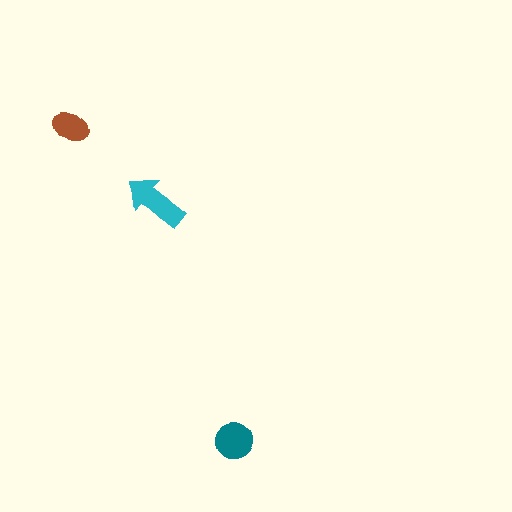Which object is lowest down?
The teal circle is bottommost.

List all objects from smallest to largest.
The brown ellipse, the teal circle, the cyan arrow.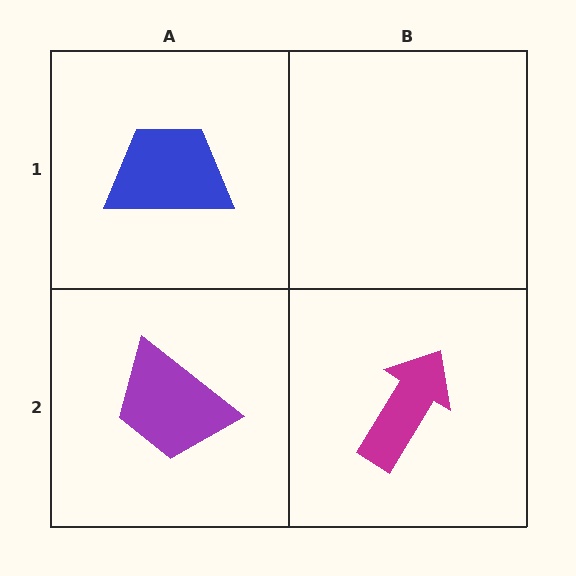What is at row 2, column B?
A magenta arrow.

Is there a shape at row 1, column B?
No, that cell is empty.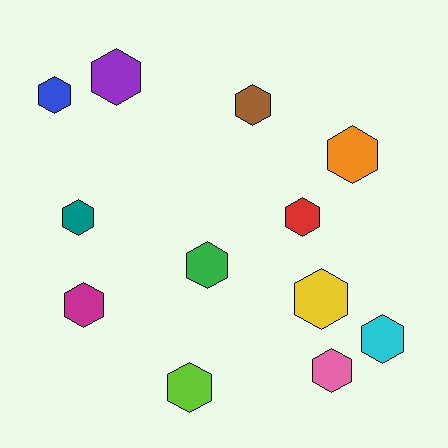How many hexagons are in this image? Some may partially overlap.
There are 12 hexagons.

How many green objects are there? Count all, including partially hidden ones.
There is 1 green object.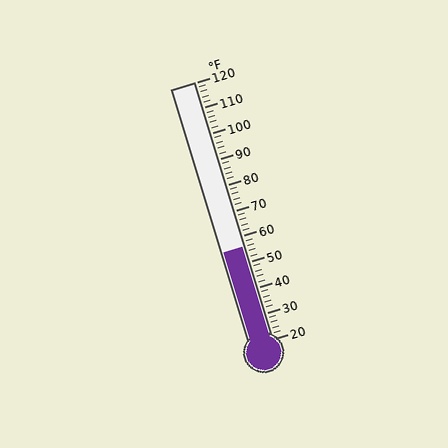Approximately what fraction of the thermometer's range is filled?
The thermometer is filled to approximately 35% of its range.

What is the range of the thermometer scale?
The thermometer scale ranges from 20°F to 120°F.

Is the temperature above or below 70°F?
The temperature is below 70°F.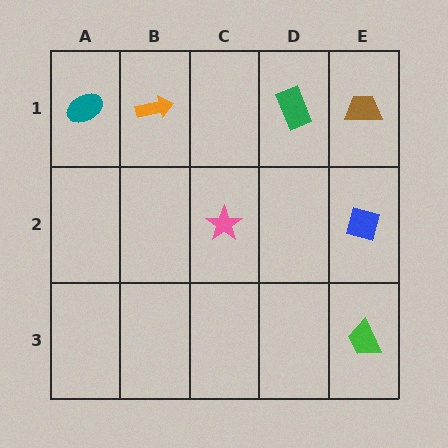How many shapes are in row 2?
2 shapes.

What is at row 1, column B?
An orange arrow.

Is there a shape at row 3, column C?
No, that cell is empty.